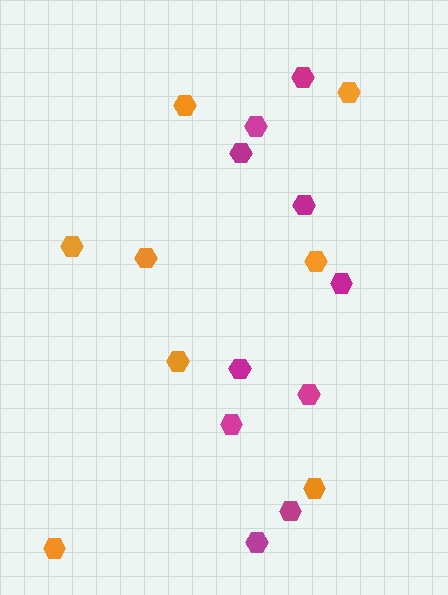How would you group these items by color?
There are 2 groups: one group of magenta hexagons (10) and one group of orange hexagons (8).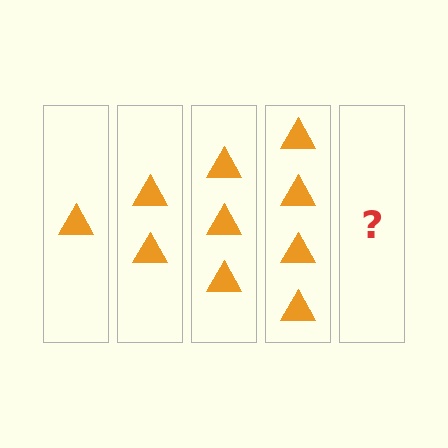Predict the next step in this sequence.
The next step is 5 triangles.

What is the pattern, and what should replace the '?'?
The pattern is that each step adds one more triangle. The '?' should be 5 triangles.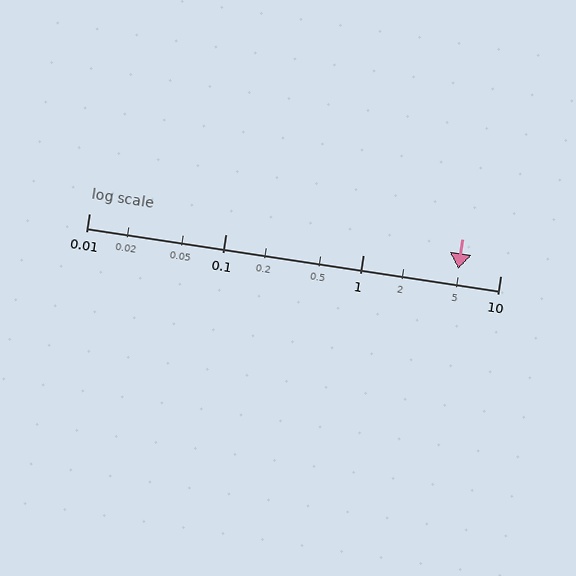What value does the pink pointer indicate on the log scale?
The pointer indicates approximately 4.9.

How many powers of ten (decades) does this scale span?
The scale spans 3 decades, from 0.01 to 10.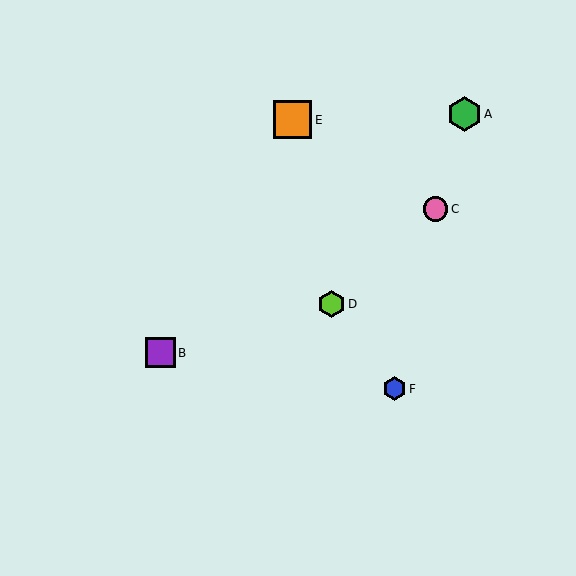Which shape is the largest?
The orange square (labeled E) is the largest.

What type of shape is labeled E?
Shape E is an orange square.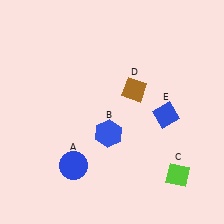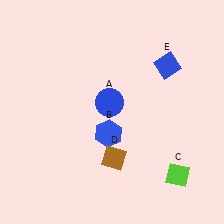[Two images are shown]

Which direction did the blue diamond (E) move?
The blue diamond (E) moved up.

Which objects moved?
The objects that moved are: the blue circle (A), the brown diamond (D), the blue diamond (E).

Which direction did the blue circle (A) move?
The blue circle (A) moved up.